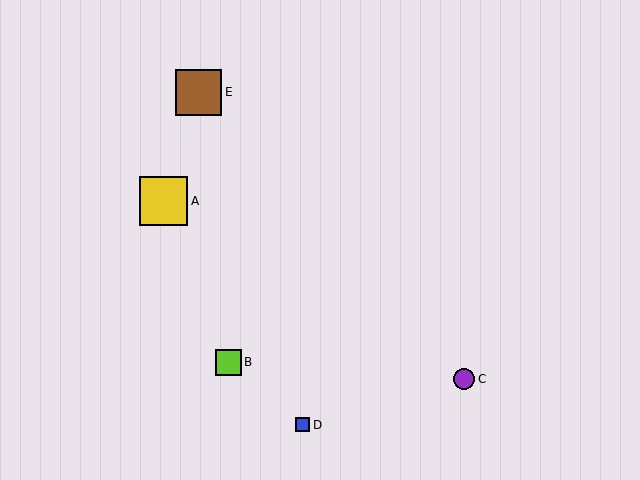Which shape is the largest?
The yellow square (labeled A) is the largest.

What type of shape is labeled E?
Shape E is a brown square.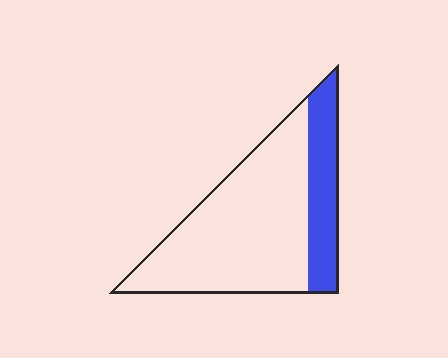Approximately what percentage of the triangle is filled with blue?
Approximately 25%.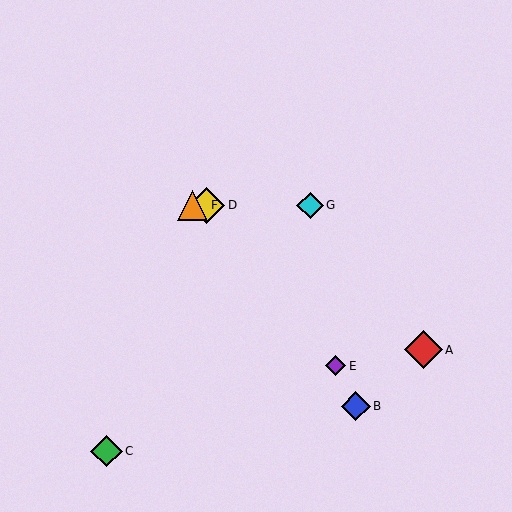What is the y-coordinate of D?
Object D is at y≈205.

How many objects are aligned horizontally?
3 objects (D, F, G) are aligned horizontally.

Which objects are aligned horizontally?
Objects D, F, G are aligned horizontally.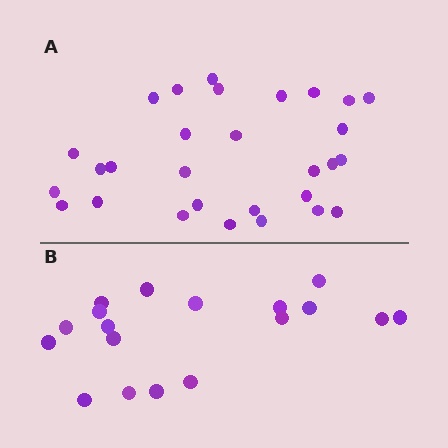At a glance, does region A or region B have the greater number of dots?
Region A (the top region) has more dots.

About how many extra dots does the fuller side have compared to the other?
Region A has roughly 12 or so more dots than region B.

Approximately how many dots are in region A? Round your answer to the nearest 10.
About 30 dots. (The exact count is 29, which rounds to 30.)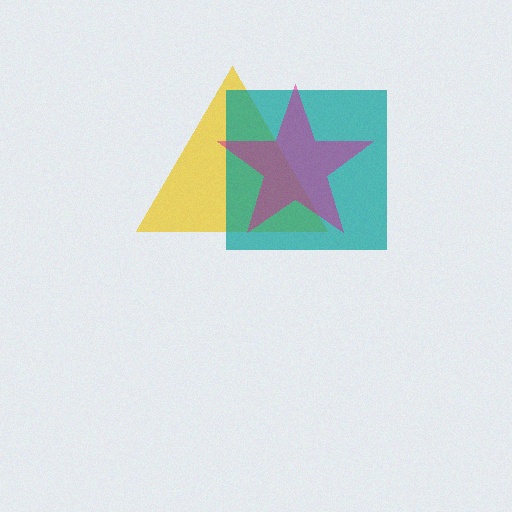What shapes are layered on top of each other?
The layered shapes are: a yellow triangle, a teal square, a magenta star.